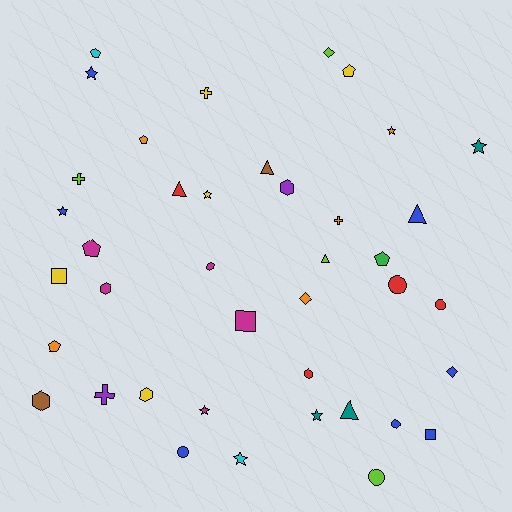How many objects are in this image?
There are 40 objects.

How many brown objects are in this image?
There are 2 brown objects.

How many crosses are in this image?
There are 4 crosses.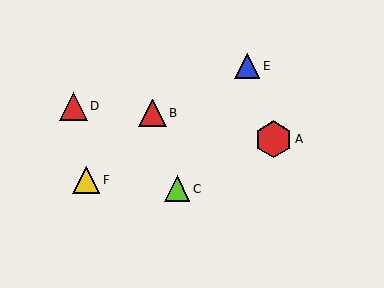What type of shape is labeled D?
Shape D is a red triangle.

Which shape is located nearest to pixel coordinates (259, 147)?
The red hexagon (labeled A) at (274, 139) is nearest to that location.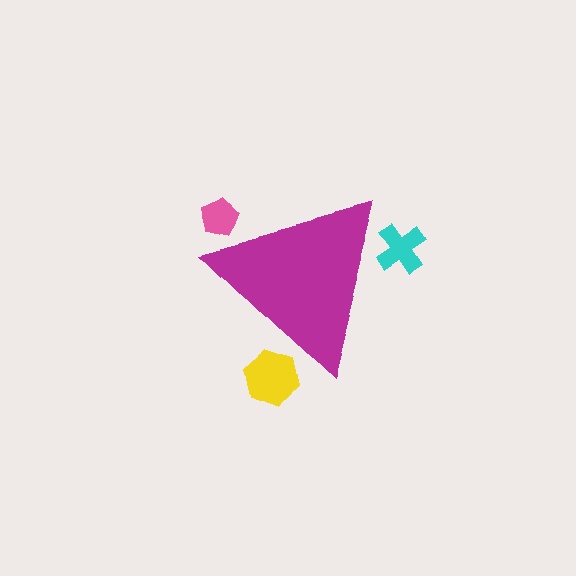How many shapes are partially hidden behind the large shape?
3 shapes are partially hidden.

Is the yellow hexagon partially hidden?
Yes, the yellow hexagon is partially hidden behind the magenta triangle.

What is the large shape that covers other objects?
A magenta triangle.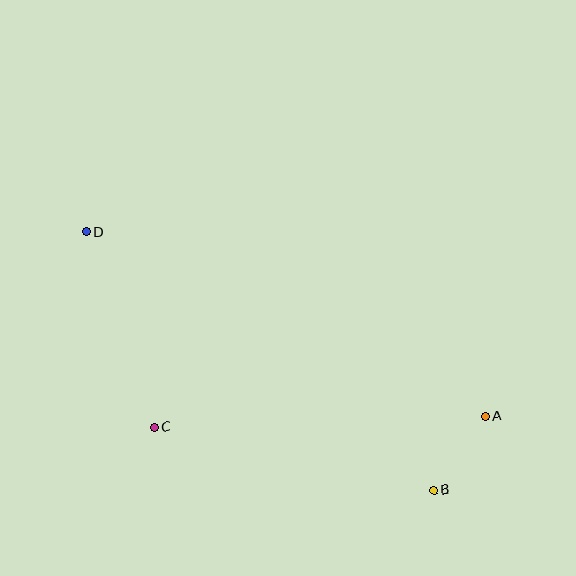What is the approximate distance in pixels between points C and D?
The distance between C and D is approximately 207 pixels.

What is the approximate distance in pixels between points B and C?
The distance between B and C is approximately 286 pixels.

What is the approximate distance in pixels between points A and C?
The distance between A and C is approximately 331 pixels.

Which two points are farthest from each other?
Points A and D are farthest from each other.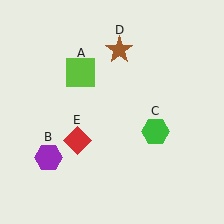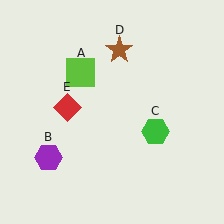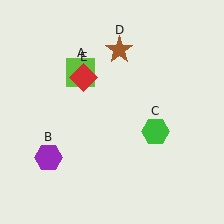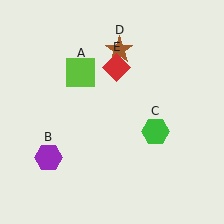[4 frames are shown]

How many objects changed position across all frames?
1 object changed position: red diamond (object E).